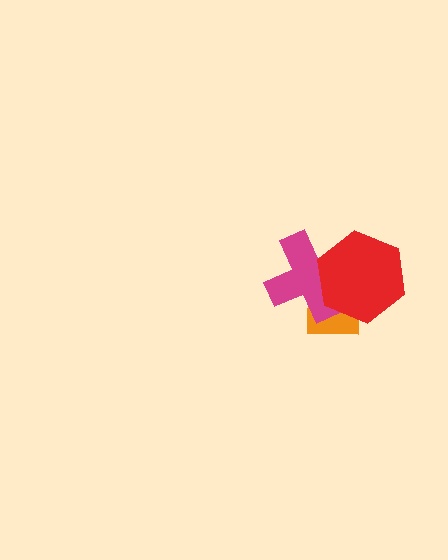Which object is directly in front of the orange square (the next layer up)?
The magenta cross is directly in front of the orange square.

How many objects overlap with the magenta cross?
2 objects overlap with the magenta cross.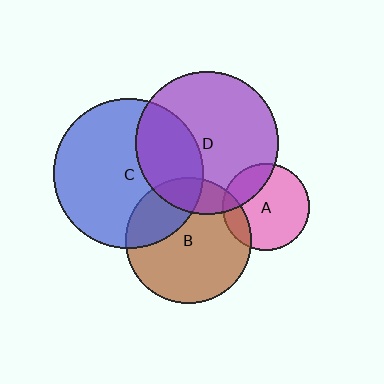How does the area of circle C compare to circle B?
Approximately 1.4 times.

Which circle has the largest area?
Circle C (blue).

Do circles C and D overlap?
Yes.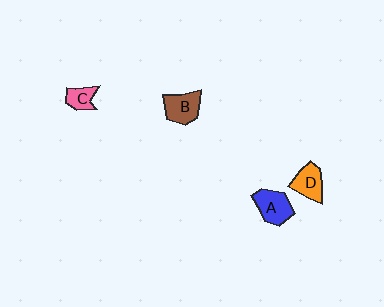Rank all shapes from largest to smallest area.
From largest to smallest: A (blue), B (brown), D (orange), C (pink).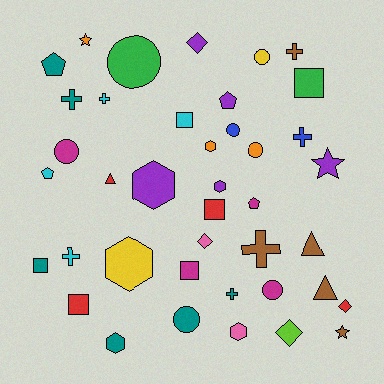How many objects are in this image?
There are 40 objects.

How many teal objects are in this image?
There are 6 teal objects.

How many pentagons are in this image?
There are 4 pentagons.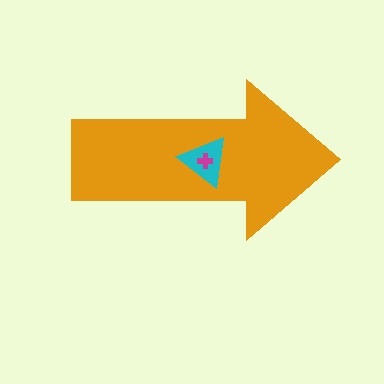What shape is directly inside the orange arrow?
The cyan triangle.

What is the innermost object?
The magenta cross.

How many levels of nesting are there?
3.